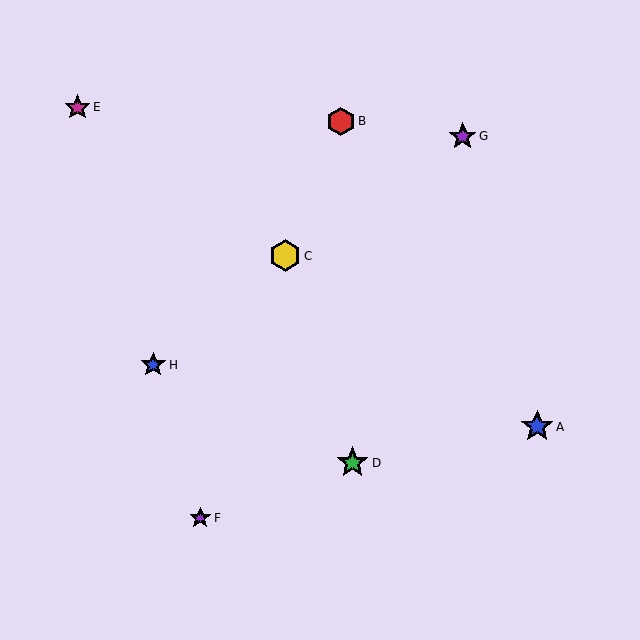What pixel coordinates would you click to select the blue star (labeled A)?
Click at (537, 427) to select the blue star A.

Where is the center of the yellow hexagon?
The center of the yellow hexagon is at (285, 256).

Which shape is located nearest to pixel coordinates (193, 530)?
The purple star (labeled F) at (200, 518) is nearest to that location.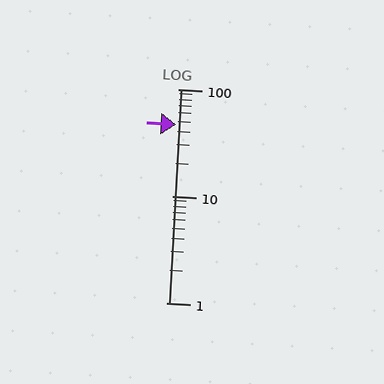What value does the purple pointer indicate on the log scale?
The pointer indicates approximately 47.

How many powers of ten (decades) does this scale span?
The scale spans 2 decades, from 1 to 100.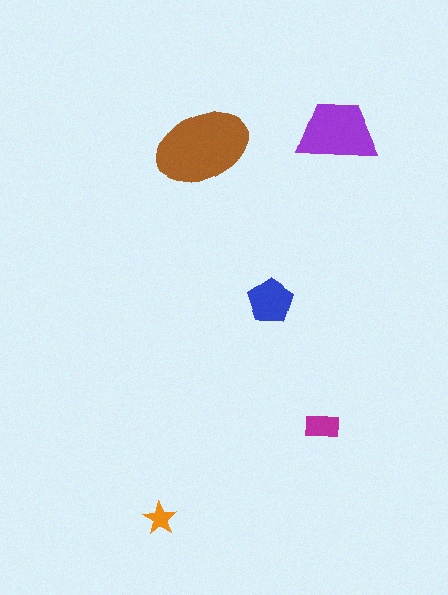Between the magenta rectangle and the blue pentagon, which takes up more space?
The blue pentagon.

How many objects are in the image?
There are 5 objects in the image.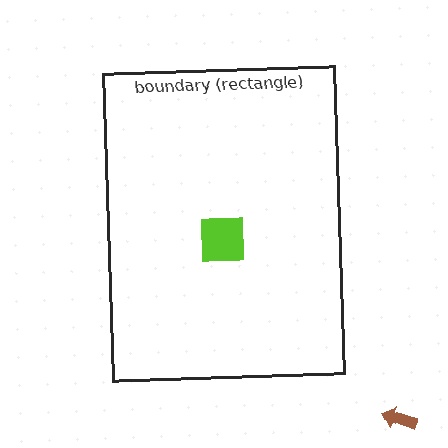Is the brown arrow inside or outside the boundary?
Outside.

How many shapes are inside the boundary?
1 inside, 1 outside.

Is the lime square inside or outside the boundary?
Inside.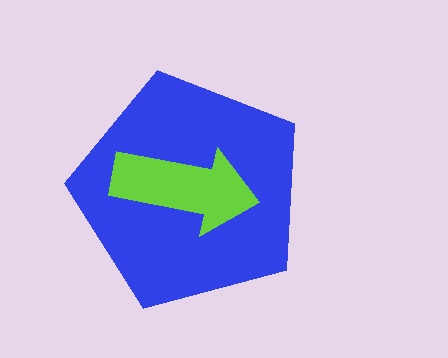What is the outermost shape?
The blue pentagon.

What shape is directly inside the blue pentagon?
The lime arrow.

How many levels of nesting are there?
2.